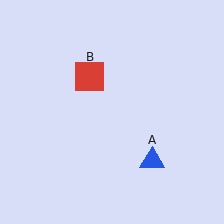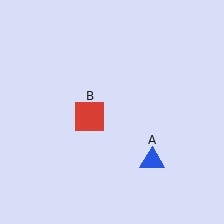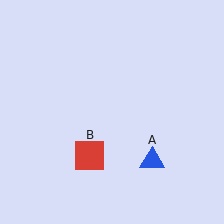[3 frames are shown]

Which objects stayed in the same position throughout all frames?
Blue triangle (object A) remained stationary.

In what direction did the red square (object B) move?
The red square (object B) moved down.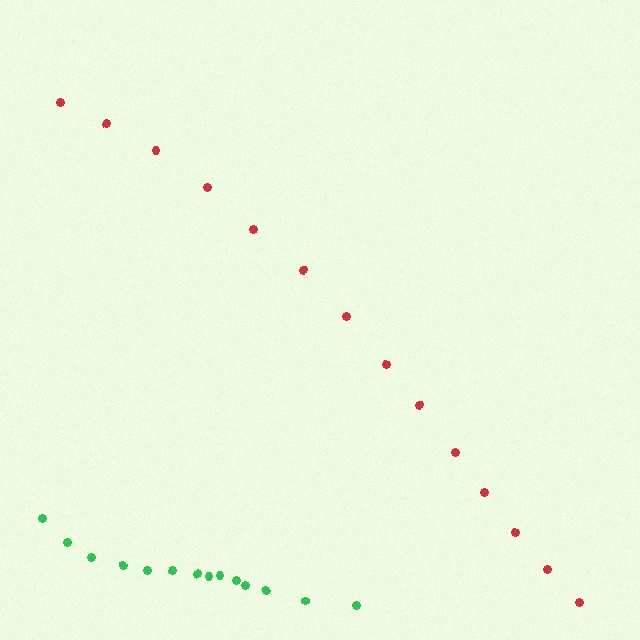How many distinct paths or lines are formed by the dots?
There are 2 distinct paths.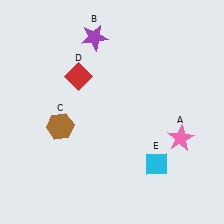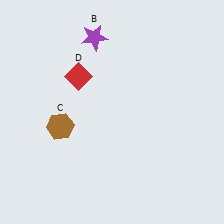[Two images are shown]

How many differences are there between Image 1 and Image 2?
There are 2 differences between the two images.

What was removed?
The cyan diamond (E), the pink star (A) were removed in Image 2.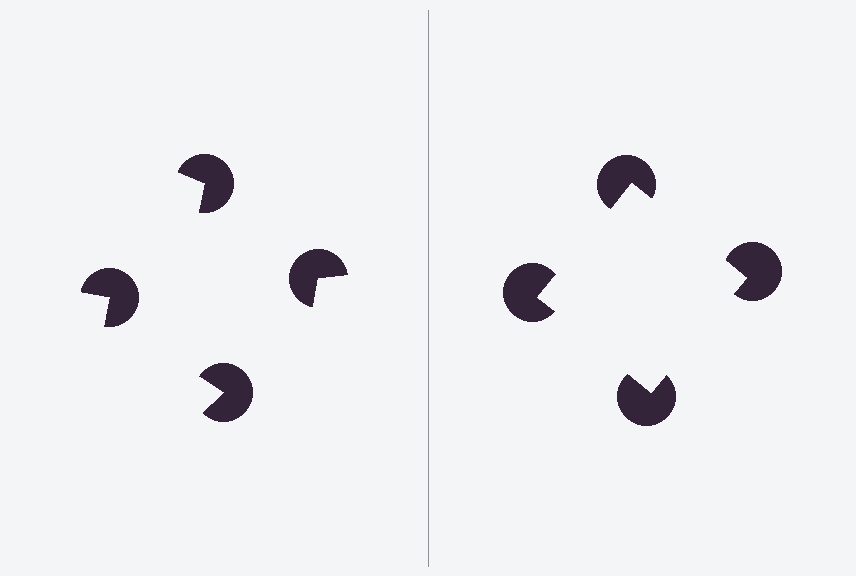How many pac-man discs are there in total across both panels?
8 — 4 on each side.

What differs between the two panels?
The pac-man discs are positioned identically on both sides; only the wedge orientations differ. On the right they align to a square; on the left they are misaligned.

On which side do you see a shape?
An illusory square appears on the right side. On the left side the wedge cuts are rotated, so no coherent shape forms.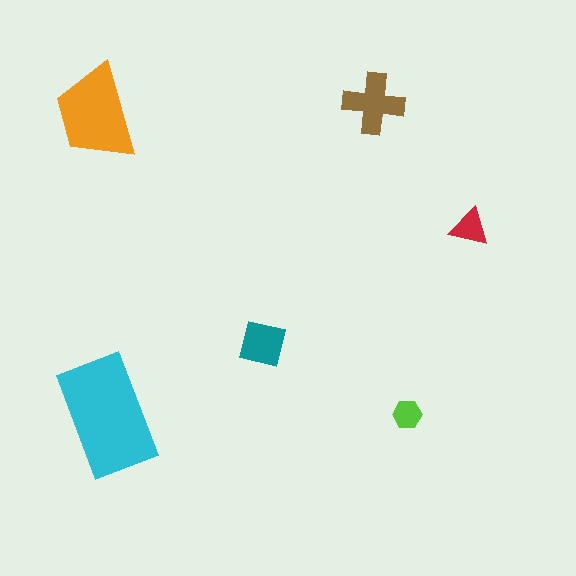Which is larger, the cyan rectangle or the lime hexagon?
The cyan rectangle.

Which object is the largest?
The cyan rectangle.